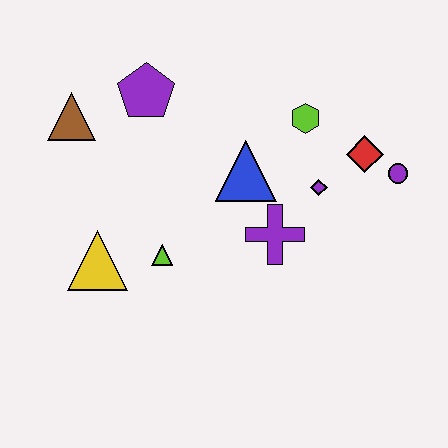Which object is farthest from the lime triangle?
The purple circle is farthest from the lime triangle.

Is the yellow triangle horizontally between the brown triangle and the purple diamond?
Yes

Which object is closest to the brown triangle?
The purple pentagon is closest to the brown triangle.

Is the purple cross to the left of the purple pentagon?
No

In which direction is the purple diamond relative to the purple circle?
The purple diamond is to the left of the purple circle.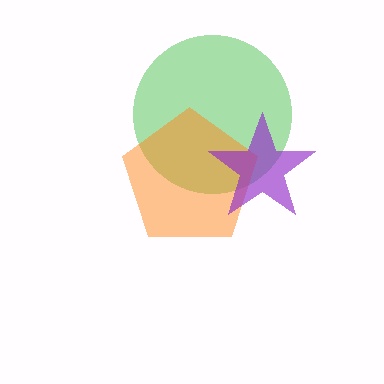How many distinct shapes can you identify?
There are 3 distinct shapes: a green circle, an orange pentagon, a purple star.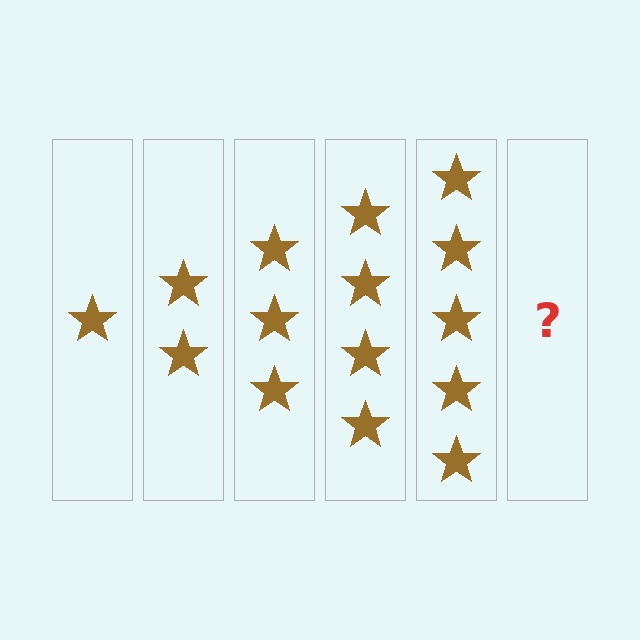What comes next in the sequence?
The next element should be 6 stars.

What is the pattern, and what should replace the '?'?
The pattern is that each step adds one more star. The '?' should be 6 stars.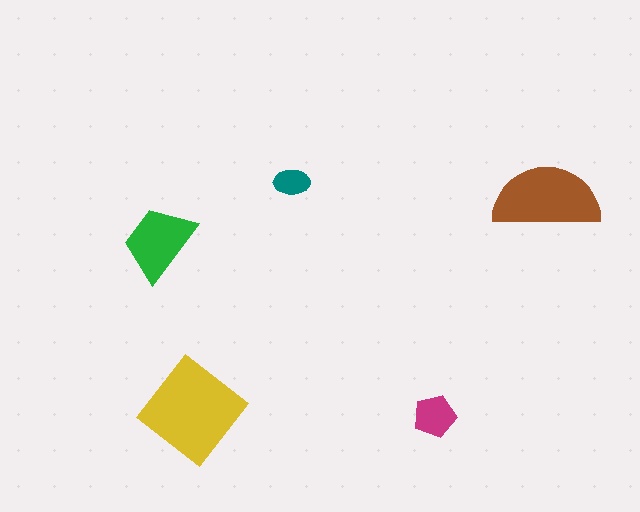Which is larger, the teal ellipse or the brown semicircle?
The brown semicircle.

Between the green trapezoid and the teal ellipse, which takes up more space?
The green trapezoid.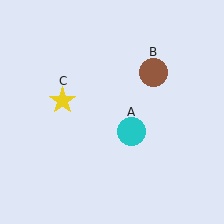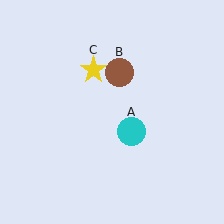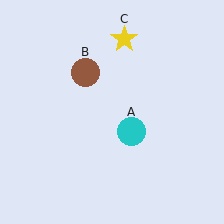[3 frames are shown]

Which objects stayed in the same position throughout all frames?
Cyan circle (object A) remained stationary.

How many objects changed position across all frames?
2 objects changed position: brown circle (object B), yellow star (object C).